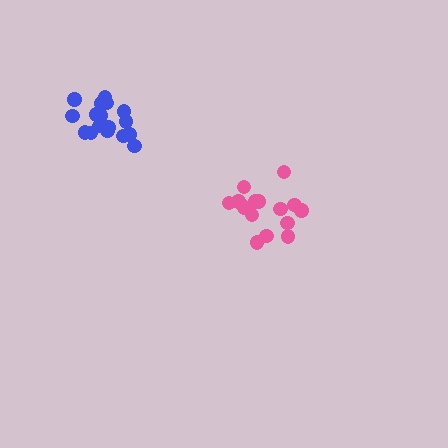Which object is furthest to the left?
The blue cluster is leftmost.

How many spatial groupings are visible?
There are 2 spatial groupings.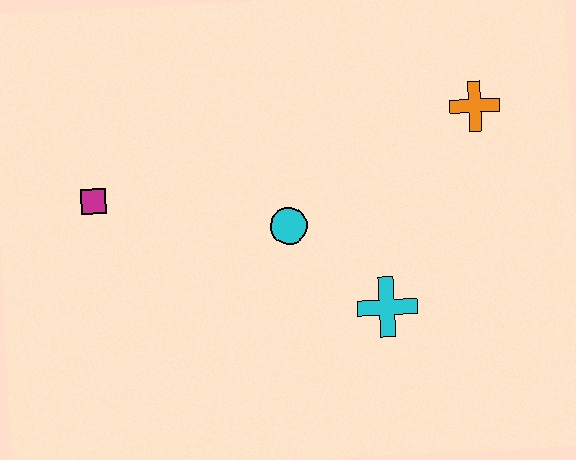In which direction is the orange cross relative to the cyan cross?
The orange cross is above the cyan cross.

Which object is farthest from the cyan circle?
The orange cross is farthest from the cyan circle.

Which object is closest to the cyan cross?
The cyan circle is closest to the cyan cross.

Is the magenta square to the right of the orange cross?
No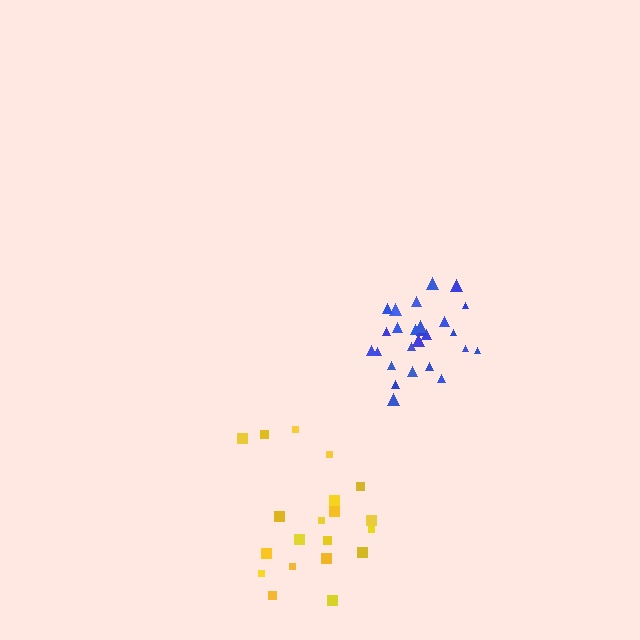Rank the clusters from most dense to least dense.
blue, yellow.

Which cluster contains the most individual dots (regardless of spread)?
Blue (27).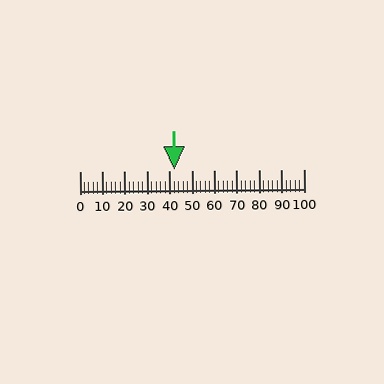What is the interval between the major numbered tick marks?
The major tick marks are spaced 10 units apart.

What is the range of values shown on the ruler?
The ruler shows values from 0 to 100.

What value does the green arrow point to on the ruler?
The green arrow points to approximately 42.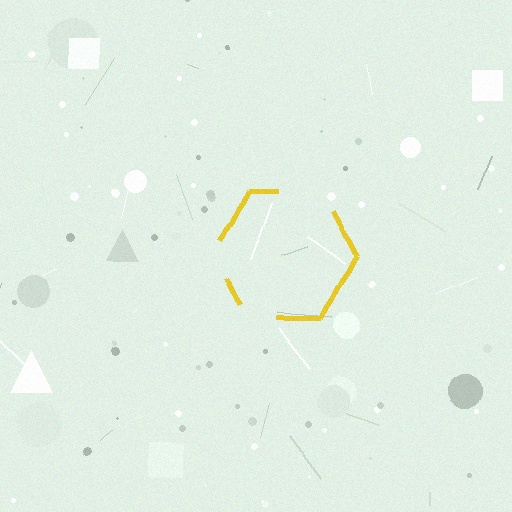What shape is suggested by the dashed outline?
The dashed outline suggests a hexagon.